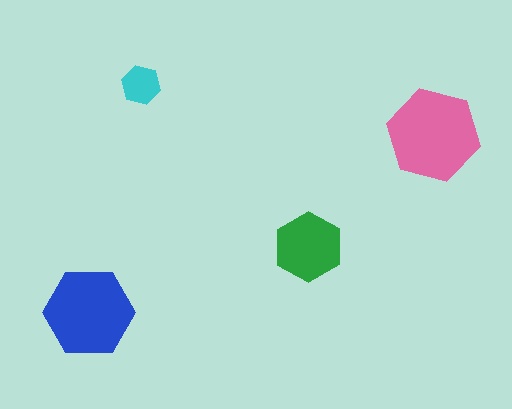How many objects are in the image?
There are 4 objects in the image.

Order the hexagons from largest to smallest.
the pink one, the blue one, the green one, the cyan one.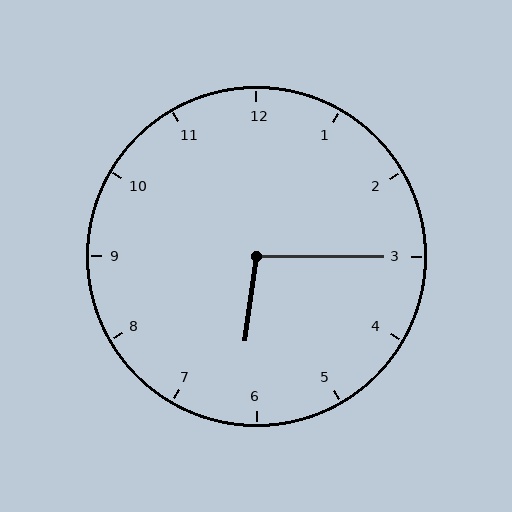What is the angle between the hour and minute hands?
Approximately 98 degrees.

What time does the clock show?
6:15.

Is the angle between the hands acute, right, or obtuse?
It is obtuse.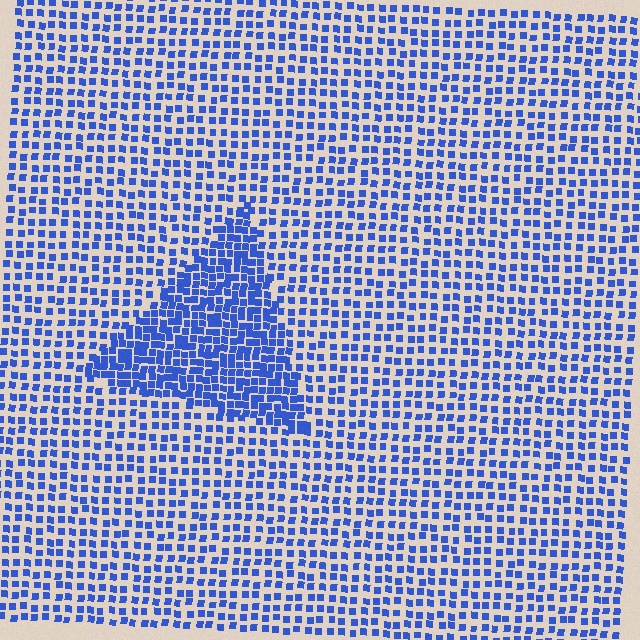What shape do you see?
I see a triangle.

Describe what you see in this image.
The image contains small blue elements arranged at two different densities. A triangle-shaped region is visible where the elements are more densely packed than the surrounding area.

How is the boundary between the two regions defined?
The boundary is defined by a change in element density (approximately 1.9x ratio). All elements are the same color, size, and shape.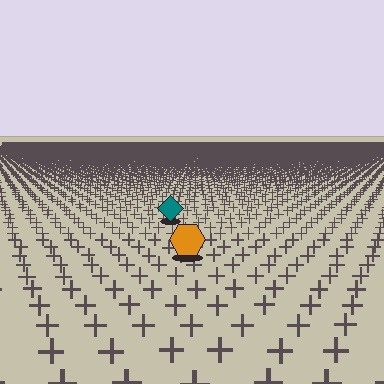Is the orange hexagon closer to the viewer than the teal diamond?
Yes. The orange hexagon is closer — you can tell from the texture gradient: the ground texture is coarser near it.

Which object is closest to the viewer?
The orange hexagon is closest. The texture marks near it are larger and more spread out.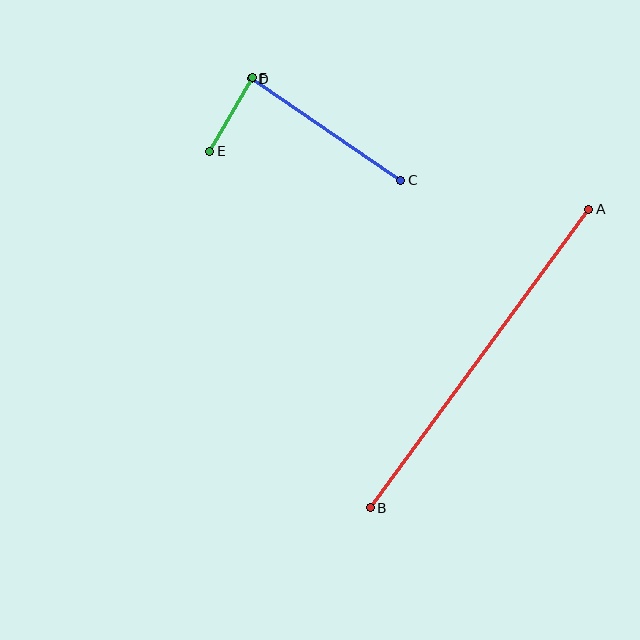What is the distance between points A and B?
The distance is approximately 370 pixels.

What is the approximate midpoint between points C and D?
The midpoint is at approximately (326, 129) pixels.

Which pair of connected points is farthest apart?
Points A and B are farthest apart.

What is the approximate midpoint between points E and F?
The midpoint is at approximately (231, 114) pixels.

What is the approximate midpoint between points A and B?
The midpoint is at approximately (480, 359) pixels.